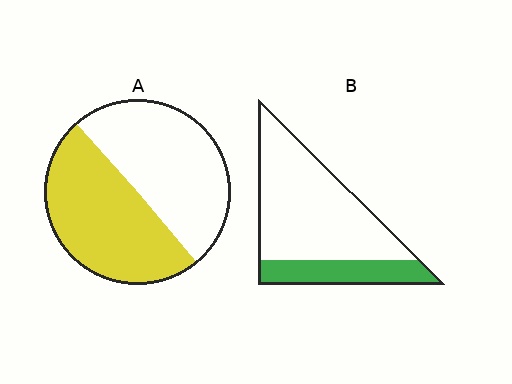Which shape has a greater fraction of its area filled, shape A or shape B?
Shape A.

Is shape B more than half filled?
No.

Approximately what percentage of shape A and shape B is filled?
A is approximately 50% and B is approximately 25%.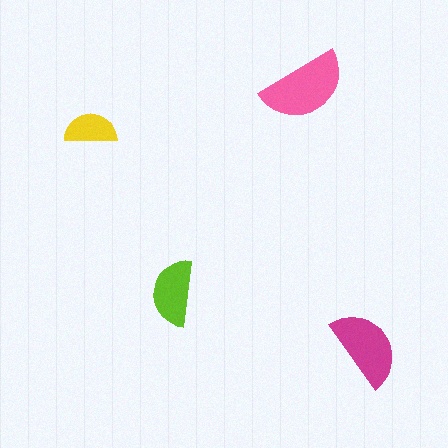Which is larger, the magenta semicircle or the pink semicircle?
The pink one.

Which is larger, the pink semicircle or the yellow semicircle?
The pink one.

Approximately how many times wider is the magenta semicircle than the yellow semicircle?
About 1.5 times wider.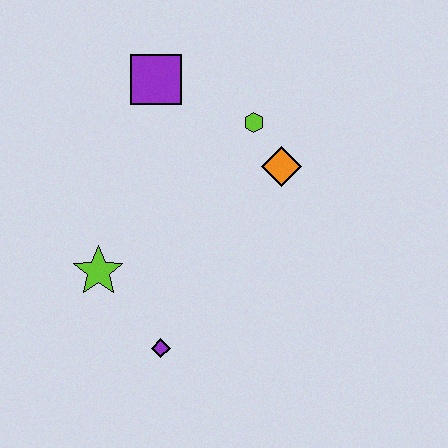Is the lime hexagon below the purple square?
Yes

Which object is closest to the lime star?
The purple diamond is closest to the lime star.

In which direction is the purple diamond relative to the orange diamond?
The purple diamond is below the orange diamond.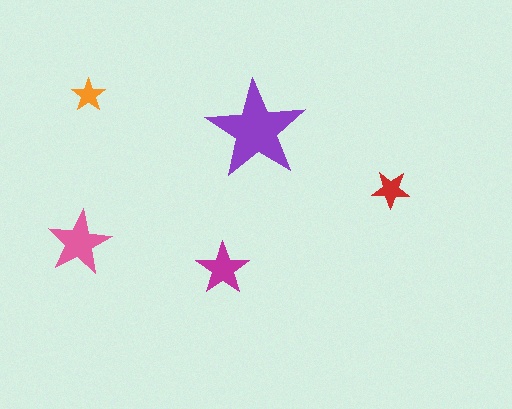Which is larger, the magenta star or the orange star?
The magenta one.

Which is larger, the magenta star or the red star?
The magenta one.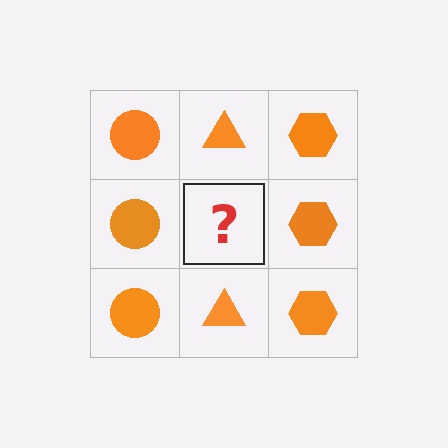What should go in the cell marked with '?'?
The missing cell should contain an orange triangle.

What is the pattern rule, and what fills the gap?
The rule is that each column has a consistent shape. The gap should be filled with an orange triangle.